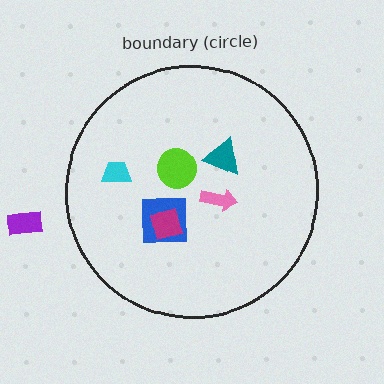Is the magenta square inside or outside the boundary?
Inside.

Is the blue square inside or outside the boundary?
Inside.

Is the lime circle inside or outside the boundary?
Inside.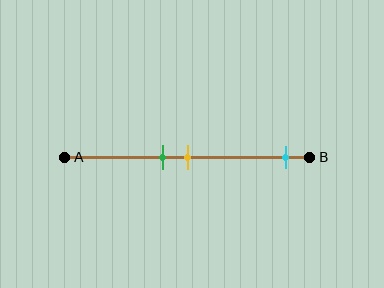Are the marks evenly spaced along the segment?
No, the marks are not evenly spaced.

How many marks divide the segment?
There are 3 marks dividing the segment.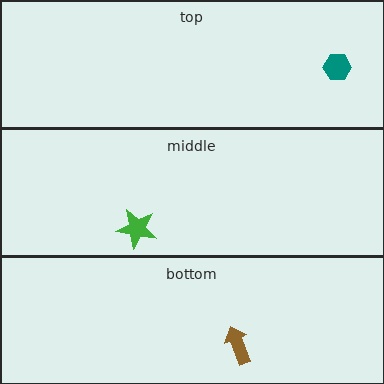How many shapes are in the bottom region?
1.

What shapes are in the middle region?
The green star.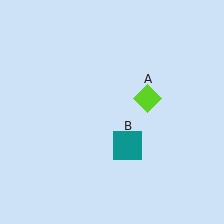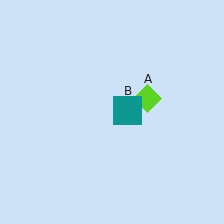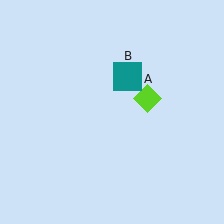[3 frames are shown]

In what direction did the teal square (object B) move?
The teal square (object B) moved up.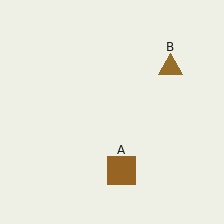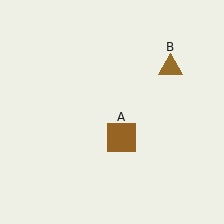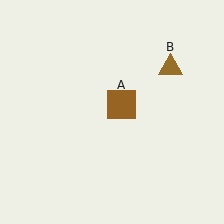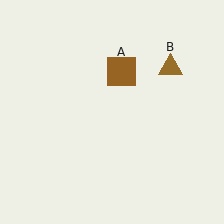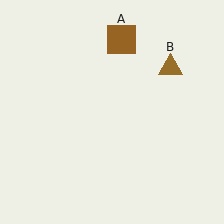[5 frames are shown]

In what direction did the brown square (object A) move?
The brown square (object A) moved up.